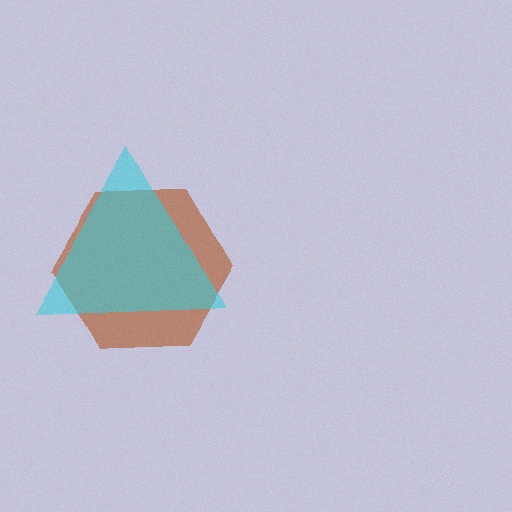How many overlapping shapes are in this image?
There are 2 overlapping shapes in the image.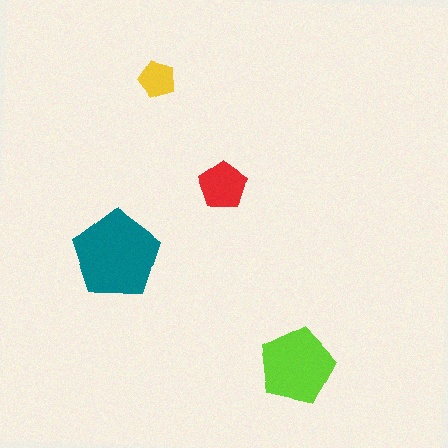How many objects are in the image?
There are 4 objects in the image.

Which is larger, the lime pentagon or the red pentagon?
The lime one.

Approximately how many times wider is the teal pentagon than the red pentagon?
About 2 times wider.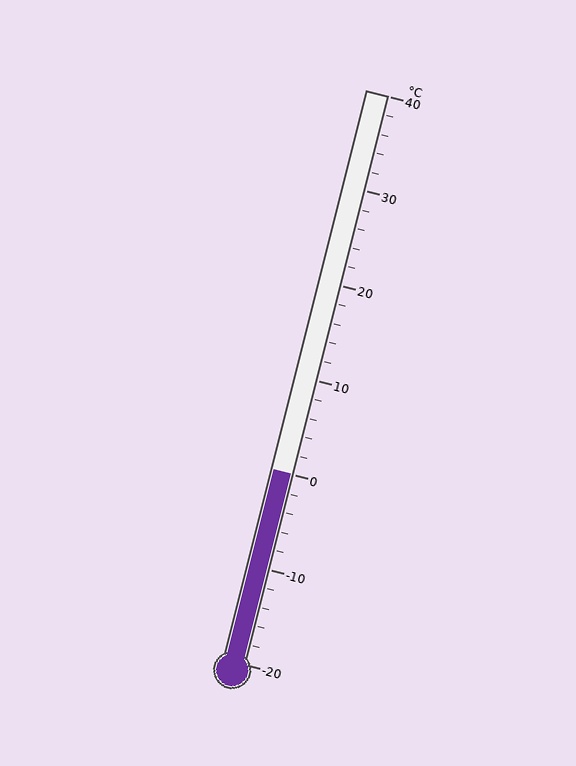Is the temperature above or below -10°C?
The temperature is above -10°C.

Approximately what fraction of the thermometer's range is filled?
The thermometer is filled to approximately 35% of its range.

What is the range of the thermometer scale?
The thermometer scale ranges from -20°C to 40°C.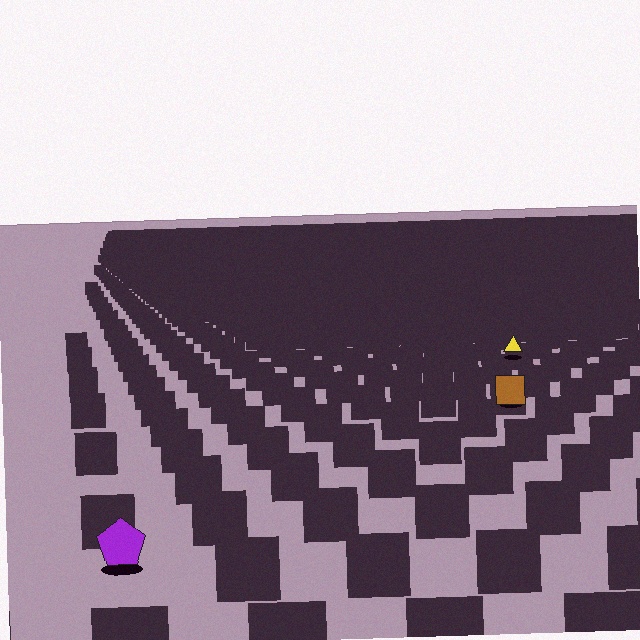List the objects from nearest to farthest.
From nearest to farthest: the purple pentagon, the brown square, the yellow triangle.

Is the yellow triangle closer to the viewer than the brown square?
No. The brown square is closer — you can tell from the texture gradient: the ground texture is coarser near it.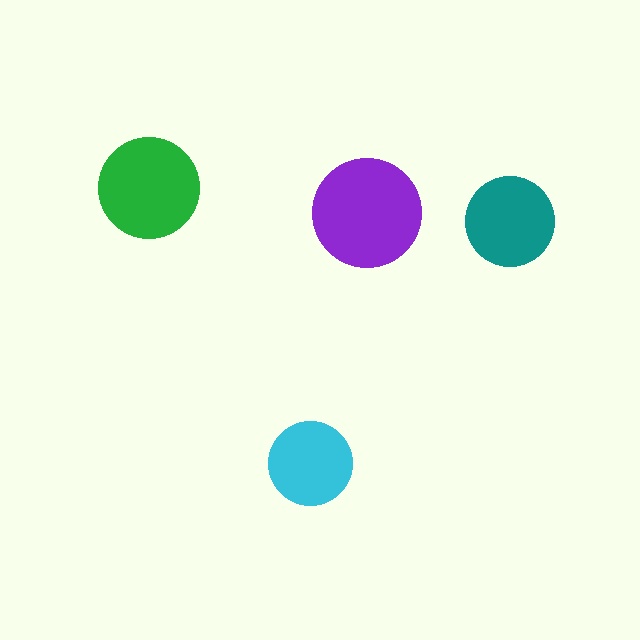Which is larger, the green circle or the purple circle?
The purple one.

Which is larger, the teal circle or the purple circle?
The purple one.